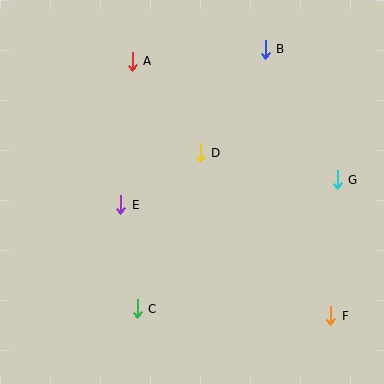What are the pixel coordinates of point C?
Point C is at (137, 309).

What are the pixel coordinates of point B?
Point B is at (265, 49).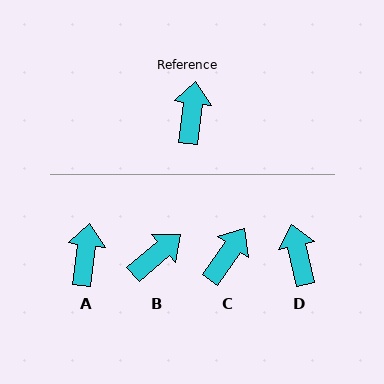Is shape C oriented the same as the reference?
No, it is off by about 27 degrees.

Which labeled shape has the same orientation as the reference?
A.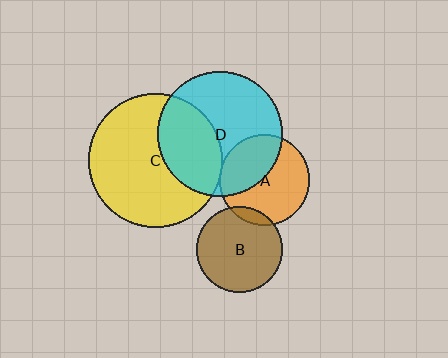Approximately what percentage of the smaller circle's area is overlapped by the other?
Approximately 5%.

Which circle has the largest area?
Circle C (yellow).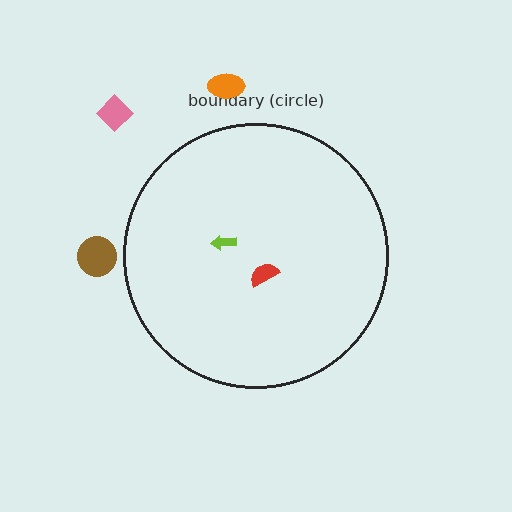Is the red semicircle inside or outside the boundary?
Inside.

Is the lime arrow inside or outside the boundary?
Inside.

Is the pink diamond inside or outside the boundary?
Outside.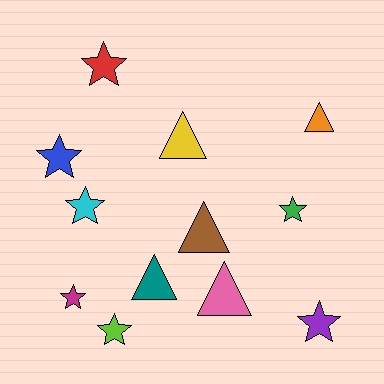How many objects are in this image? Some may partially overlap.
There are 12 objects.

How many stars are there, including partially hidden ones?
There are 7 stars.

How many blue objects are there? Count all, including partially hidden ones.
There is 1 blue object.